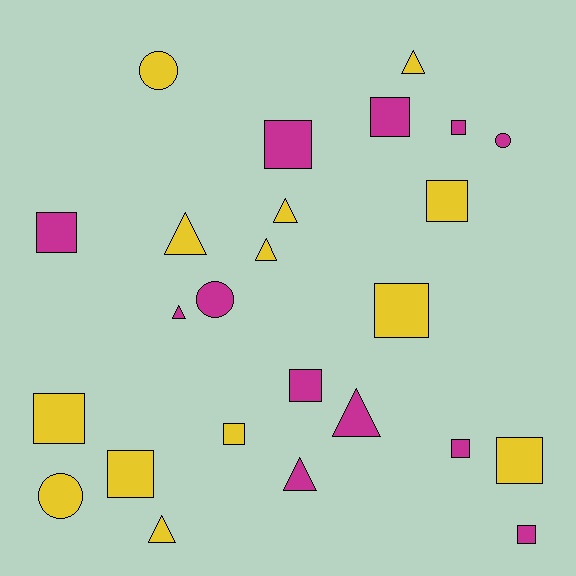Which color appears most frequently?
Yellow, with 13 objects.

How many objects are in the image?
There are 25 objects.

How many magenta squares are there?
There are 7 magenta squares.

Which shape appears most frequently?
Square, with 13 objects.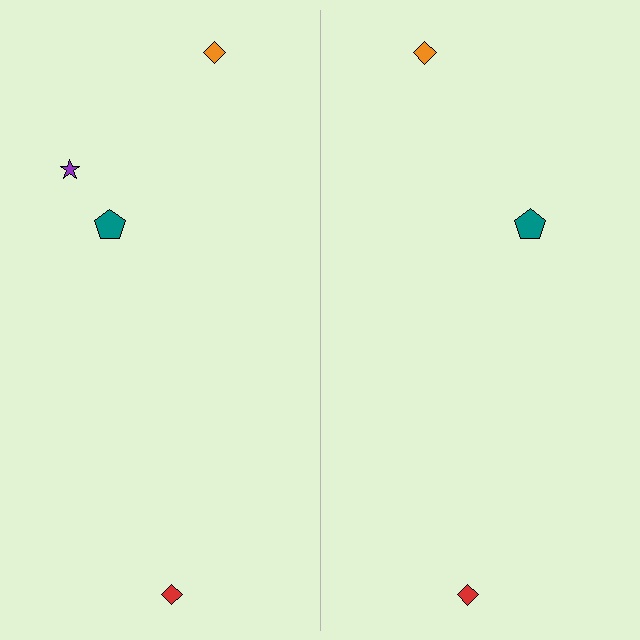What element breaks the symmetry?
A purple star is missing from the right side.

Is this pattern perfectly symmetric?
No, the pattern is not perfectly symmetric. A purple star is missing from the right side.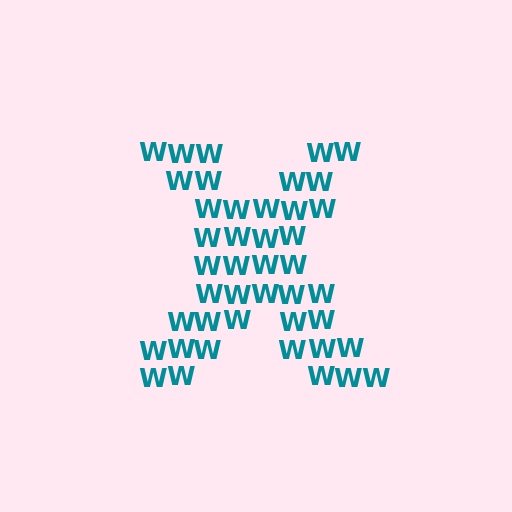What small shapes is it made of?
It is made of small letter W's.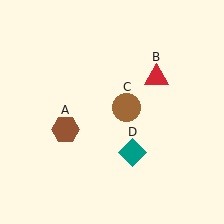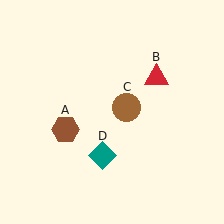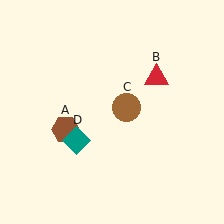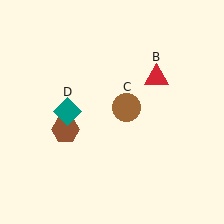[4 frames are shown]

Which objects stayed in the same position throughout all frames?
Brown hexagon (object A) and red triangle (object B) and brown circle (object C) remained stationary.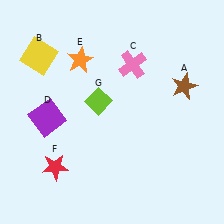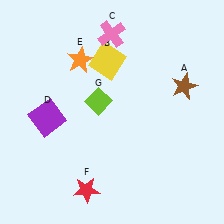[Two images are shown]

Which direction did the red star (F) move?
The red star (F) moved right.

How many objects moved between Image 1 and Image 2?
3 objects moved between the two images.